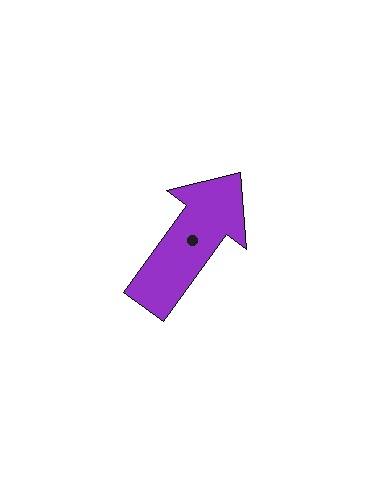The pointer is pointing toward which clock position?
Roughly 1 o'clock.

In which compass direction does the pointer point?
Northeast.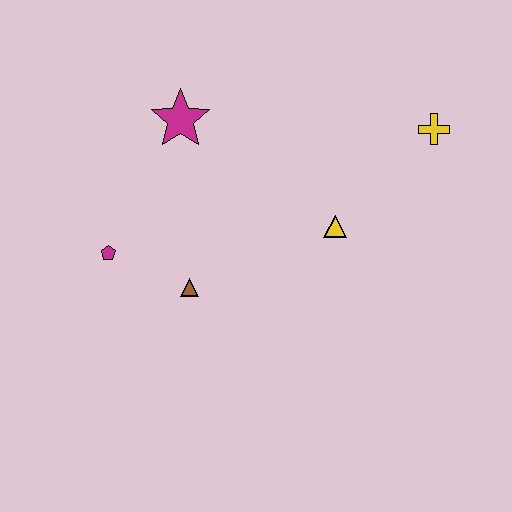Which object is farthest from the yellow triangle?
The magenta pentagon is farthest from the yellow triangle.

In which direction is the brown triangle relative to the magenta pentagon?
The brown triangle is to the right of the magenta pentagon.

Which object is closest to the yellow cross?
The yellow triangle is closest to the yellow cross.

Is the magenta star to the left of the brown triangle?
Yes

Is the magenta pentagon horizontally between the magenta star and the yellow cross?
No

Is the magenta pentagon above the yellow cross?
No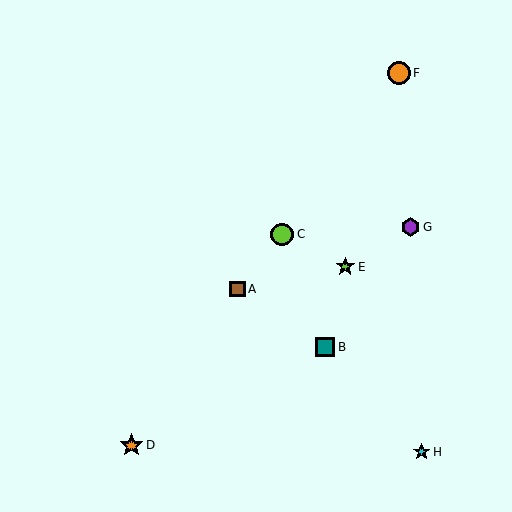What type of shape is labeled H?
Shape H is a cyan star.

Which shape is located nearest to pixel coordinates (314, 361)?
The teal square (labeled B) at (325, 347) is nearest to that location.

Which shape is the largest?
The orange star (labeled D) is the largest.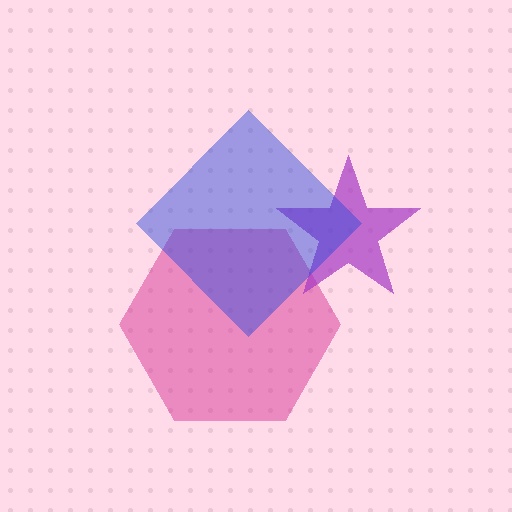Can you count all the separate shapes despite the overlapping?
Yes, there are 3 separate shapes.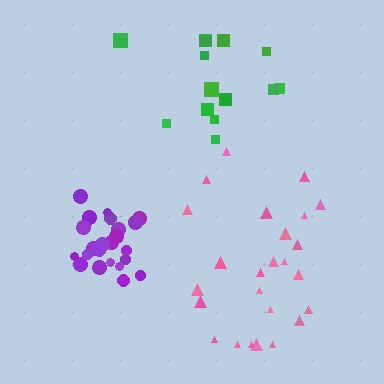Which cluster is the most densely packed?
Purple.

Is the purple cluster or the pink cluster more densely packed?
Purple.